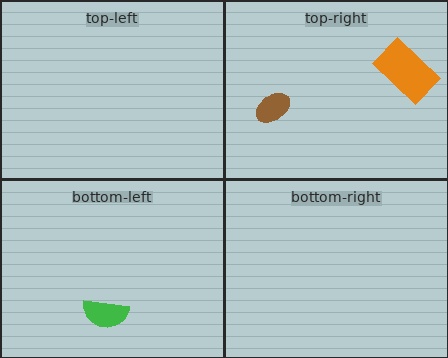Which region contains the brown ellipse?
The top-right region.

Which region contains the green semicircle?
The bottom-left region.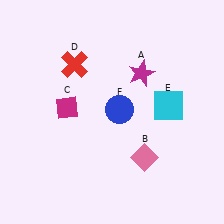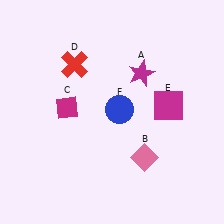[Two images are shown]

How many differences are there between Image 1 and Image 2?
There is 1 difference between the two images.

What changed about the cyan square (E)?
In Image 1, E is cyan. In Image 2, it changed to magenta.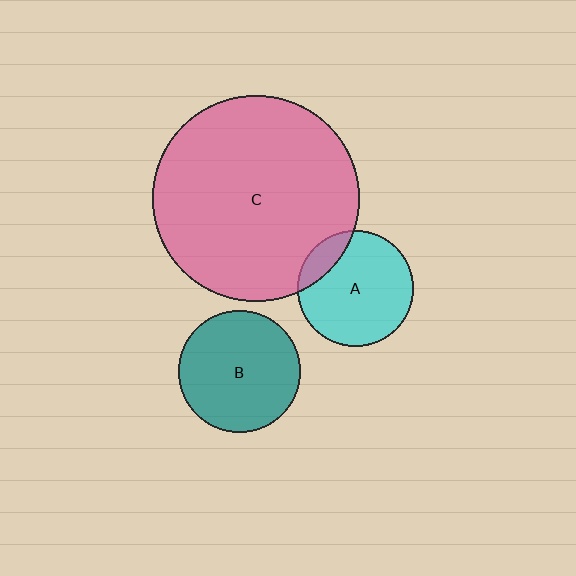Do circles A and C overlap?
Yes.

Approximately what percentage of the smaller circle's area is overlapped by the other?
Approximately 15%.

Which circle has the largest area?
Circle C (pink).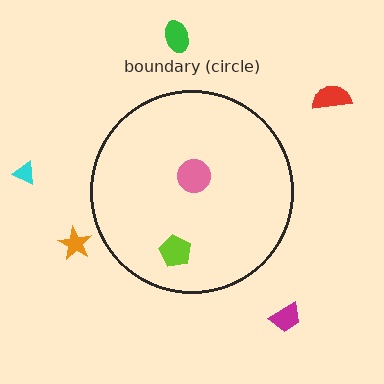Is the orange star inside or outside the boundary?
Outside.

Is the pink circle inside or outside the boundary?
Inside.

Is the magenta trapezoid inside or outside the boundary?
Outside.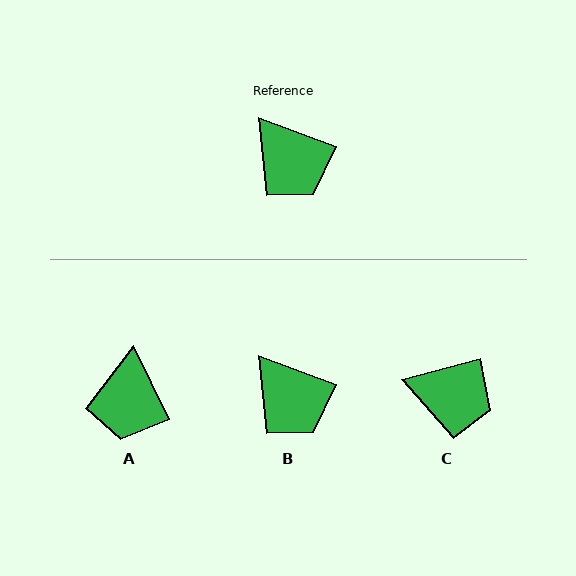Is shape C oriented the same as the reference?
No, it is off by about 36 degrees.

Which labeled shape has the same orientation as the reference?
B.